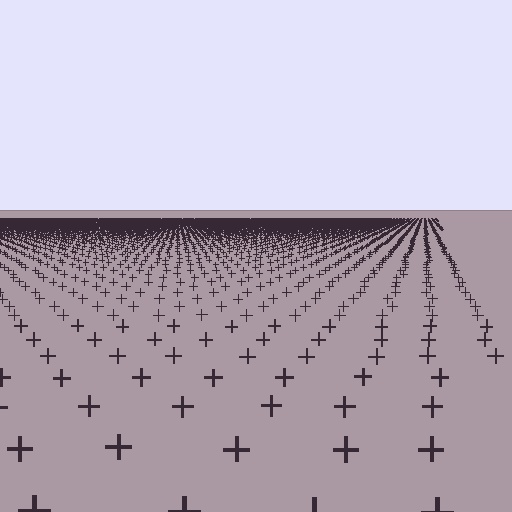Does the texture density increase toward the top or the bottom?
Density increases toward the top.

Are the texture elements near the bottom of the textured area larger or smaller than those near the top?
Larger. Near the bottom, elements are closer to the viewer and appear at a bigger on-screen size.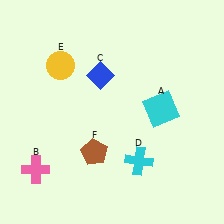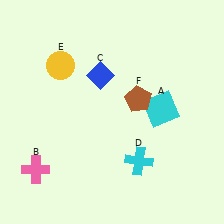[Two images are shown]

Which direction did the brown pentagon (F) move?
The brown pentagon (F) moved up.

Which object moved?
The brown pentagon (F) moved up.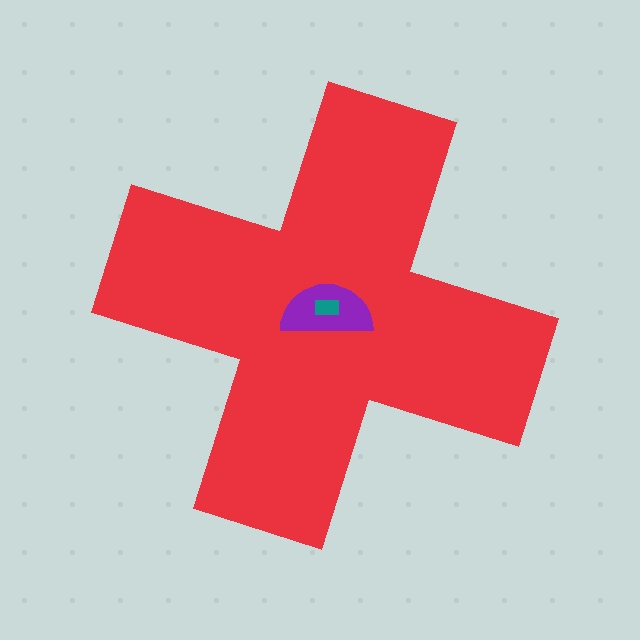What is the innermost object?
The teal rectangle.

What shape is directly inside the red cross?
The purple semicircle.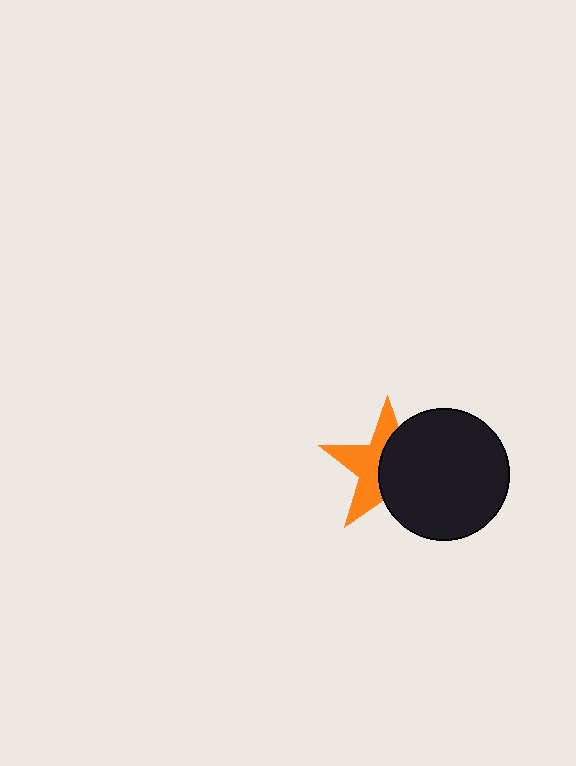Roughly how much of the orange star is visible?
About half of it is visible (roughly 47%).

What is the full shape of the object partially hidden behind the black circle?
The partially hidden object is an orange star.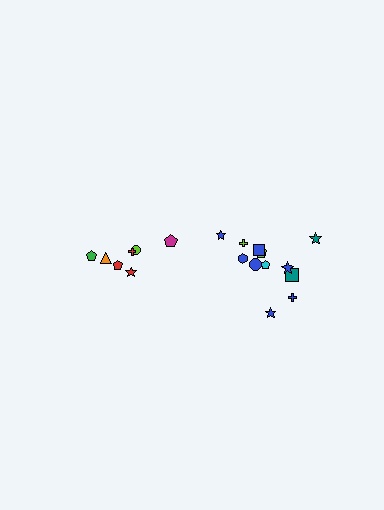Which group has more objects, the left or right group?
The right group.